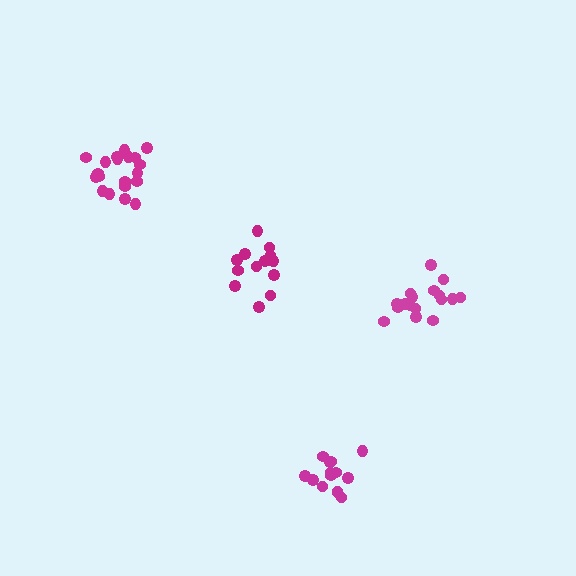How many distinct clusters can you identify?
There are 4 distinct clusters.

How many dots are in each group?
Group 1: 17 dots, Group 2: 14 dots, Group 3: 20 dots, Group 4: 14 dots (65 total).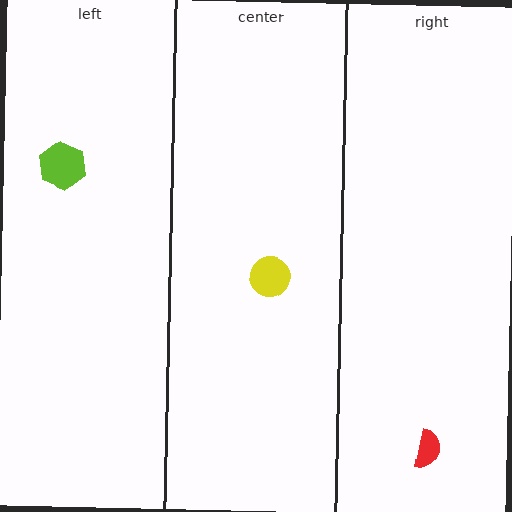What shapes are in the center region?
The yellow circle.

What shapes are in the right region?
The red semicircle.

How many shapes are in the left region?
1.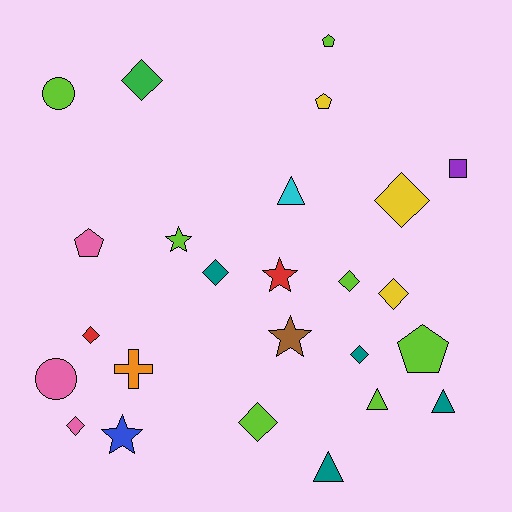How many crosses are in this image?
There is 1 cross.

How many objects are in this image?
There are 25 objects.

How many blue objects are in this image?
There is 1 blue object.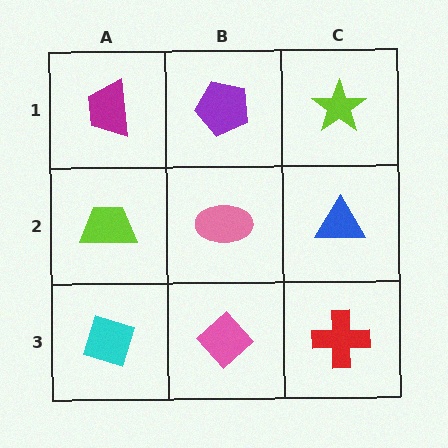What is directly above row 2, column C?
A lime star.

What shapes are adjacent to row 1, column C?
A blue triangle (row 2, column C), a purple pentagon (row 1, column B).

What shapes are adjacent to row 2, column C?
A lime star (row 1, column C), a red cross (row 3, column C), a pink ellipse (row 2, column B).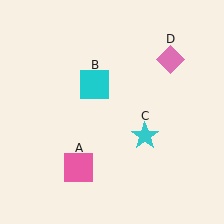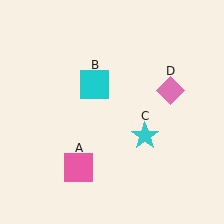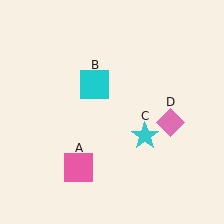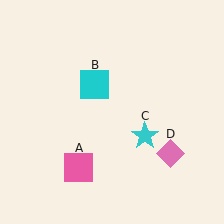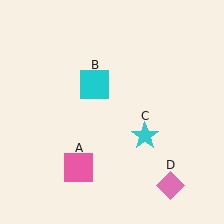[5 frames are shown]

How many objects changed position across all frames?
1 object changed position: pink diamond (object D).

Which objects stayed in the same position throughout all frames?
Pink square (object A) and cyan square (object B) and cyan star (object C) remained stationary.